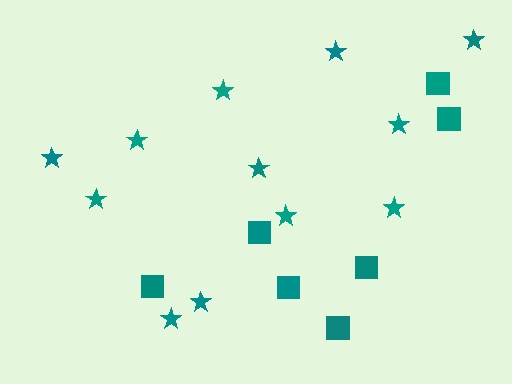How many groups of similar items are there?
There are 2 groups: one group of stars (12) and one group of squares (7).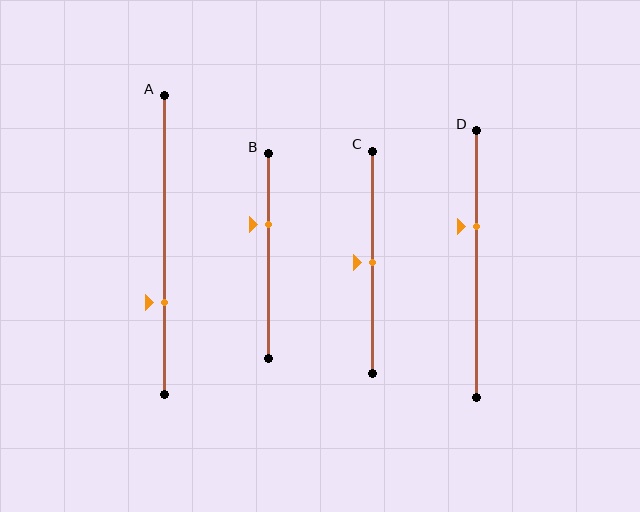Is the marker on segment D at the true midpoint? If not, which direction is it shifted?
No, the marker on segment D is shifted upward by about 14% of the segment length.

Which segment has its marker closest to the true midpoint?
Segment C has its marker closest to the true midpoint.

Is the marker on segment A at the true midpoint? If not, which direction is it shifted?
No, the marker on segment A is shifted downward by about 19% of the segment length.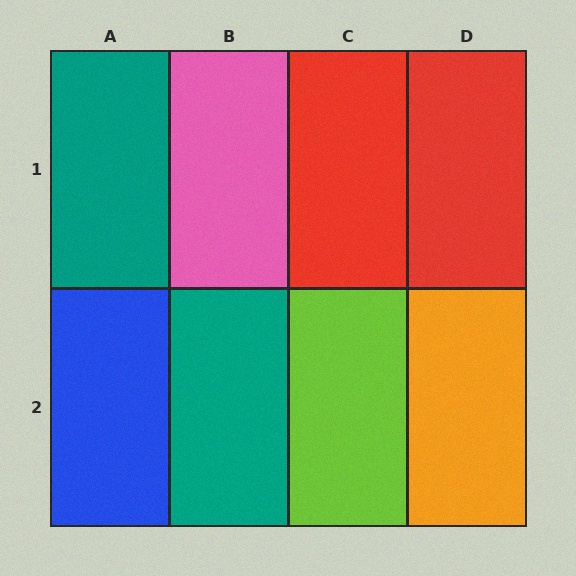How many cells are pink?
1 cell is pink.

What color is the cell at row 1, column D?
Red.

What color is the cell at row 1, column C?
Red.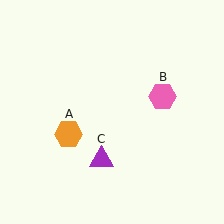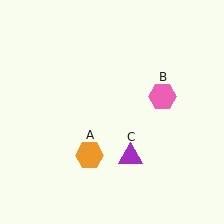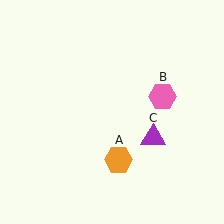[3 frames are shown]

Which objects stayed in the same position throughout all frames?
Pink hexagon (object B) remained stationary.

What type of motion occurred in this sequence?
The orange hexagon (object A), purple triangle (object C) rotated counterclockwise around the center of the scene.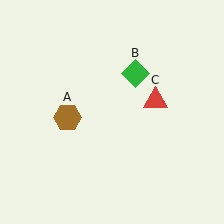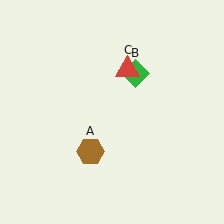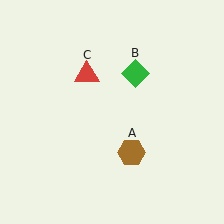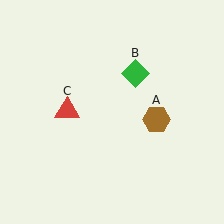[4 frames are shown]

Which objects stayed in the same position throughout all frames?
Green diamond (object B) remained stationary.